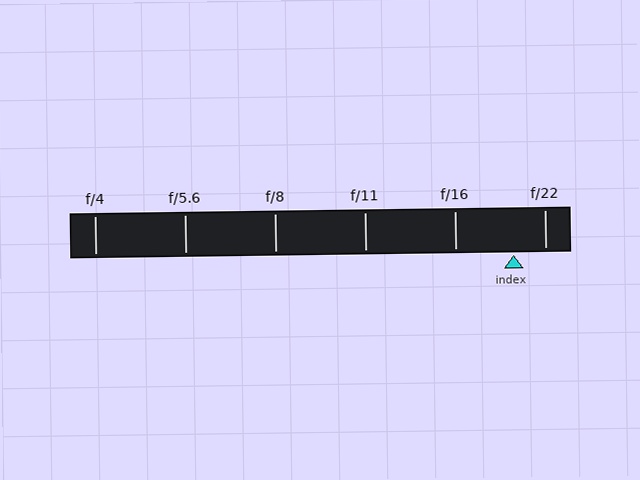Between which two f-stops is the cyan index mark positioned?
The index mark is between f/16 and f/22.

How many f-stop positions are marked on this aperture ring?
There are 6 f-stop positions marked.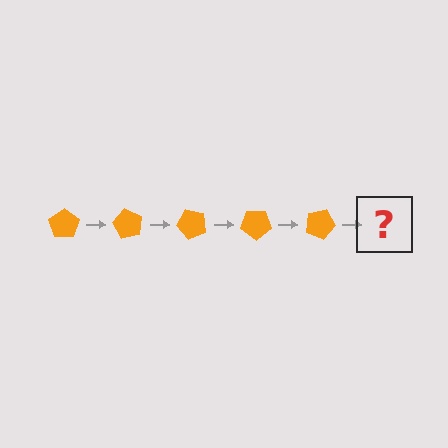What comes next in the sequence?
The next element should be an orange pentagon rotated 300 degrees.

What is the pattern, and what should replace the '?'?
The pattern is that the pentagon rotates 60 degrees each step. The '?' should be an orange pentagon rotated 300 degrees.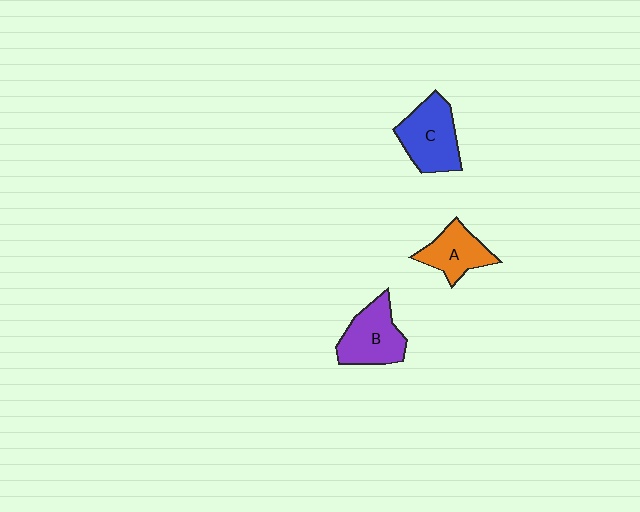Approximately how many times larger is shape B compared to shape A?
Approximately 1.2 times.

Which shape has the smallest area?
Shape A (orange).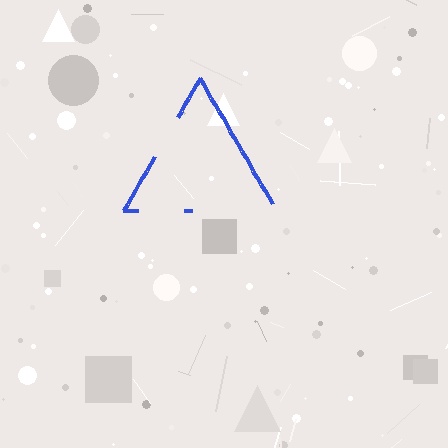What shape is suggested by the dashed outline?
The dashed outline suggests a triangle.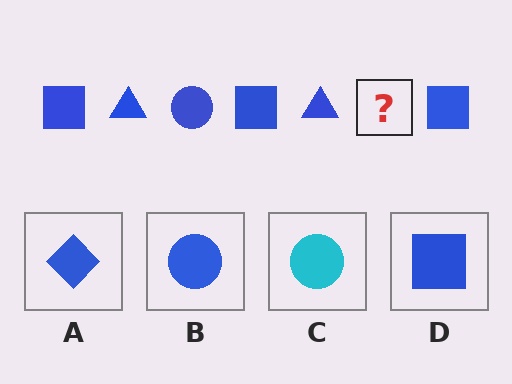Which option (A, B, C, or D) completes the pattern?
B.